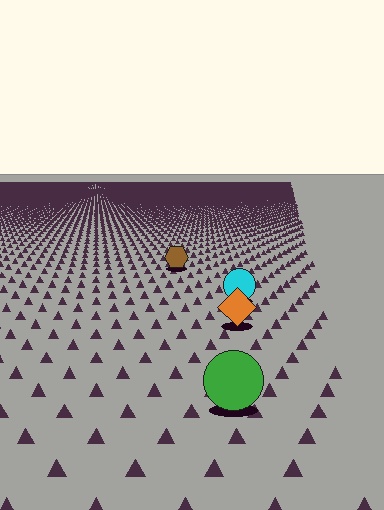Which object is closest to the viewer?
The green circle is closest. The texture marks near it are larger and more spread out.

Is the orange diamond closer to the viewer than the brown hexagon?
Yes. The orange diamond is closer — you can tell from the texture gradient: the ground texture is coarser near it.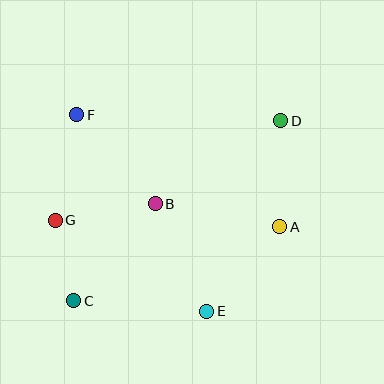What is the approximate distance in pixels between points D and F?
The distance between D and F is approximately 204 pixels.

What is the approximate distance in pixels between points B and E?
The distance between B and E is approximately 120 pixels.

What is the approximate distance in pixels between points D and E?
The distance between D and E is approximately 204 pixels.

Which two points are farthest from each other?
Points C and D are farthest from each other.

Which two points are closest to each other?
Points C and G are closest to each other.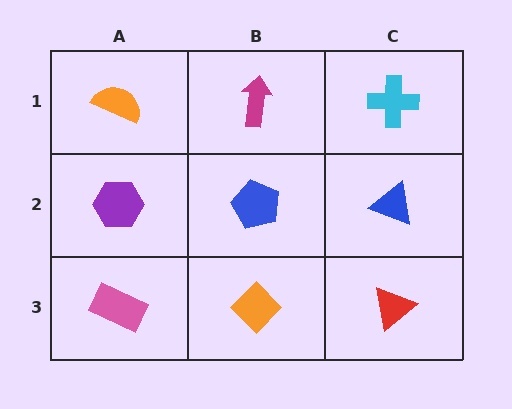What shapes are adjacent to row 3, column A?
A purple hexagon (row 2, column A), an orange diamond (row 3, column B).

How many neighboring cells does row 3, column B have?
3.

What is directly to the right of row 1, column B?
A cyan cross.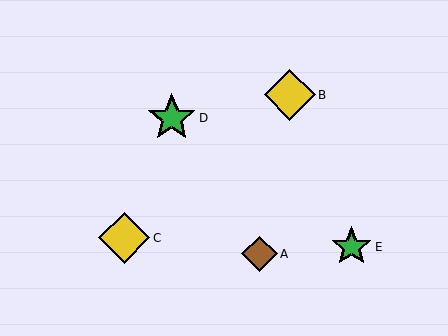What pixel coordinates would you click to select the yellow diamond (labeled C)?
Click at (124, 238) to select the yellow diamond C.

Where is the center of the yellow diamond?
The center of the yellow diamond is at (124, 238).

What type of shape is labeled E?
Shape E is a green star.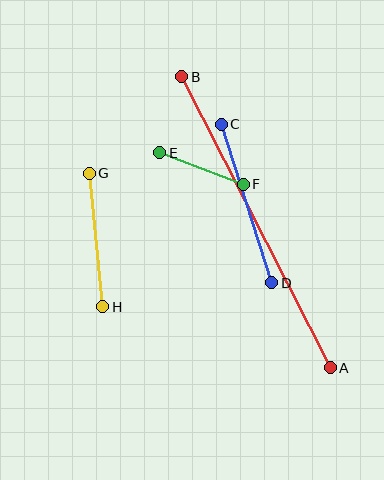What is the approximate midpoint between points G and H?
The midpoint is at approximately (96, 240) pixels.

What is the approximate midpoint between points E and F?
The midpoint is at approximately (202, 168) pixels.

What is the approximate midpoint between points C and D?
The midpoint is at approximately (247, 204) pixels.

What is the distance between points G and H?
The distance is approximately 134 pixels.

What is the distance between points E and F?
The distance is approximately 89 pixels.